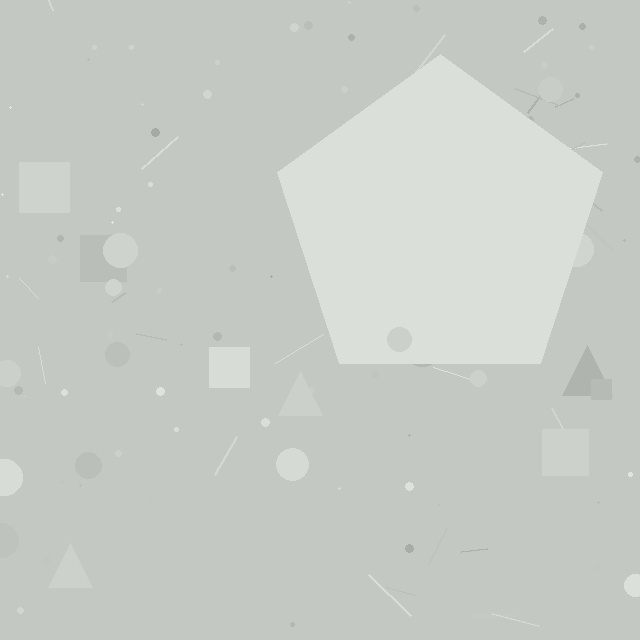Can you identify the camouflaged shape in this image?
The camouflaged shape is a pentagon.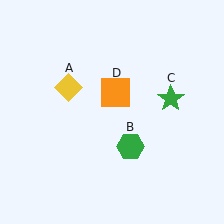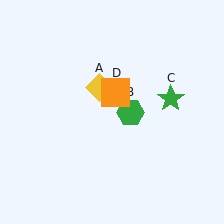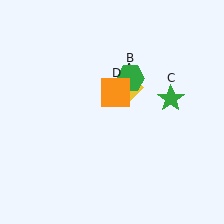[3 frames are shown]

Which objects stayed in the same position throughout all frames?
Green star (object C) and orange square (object D) remained stationary.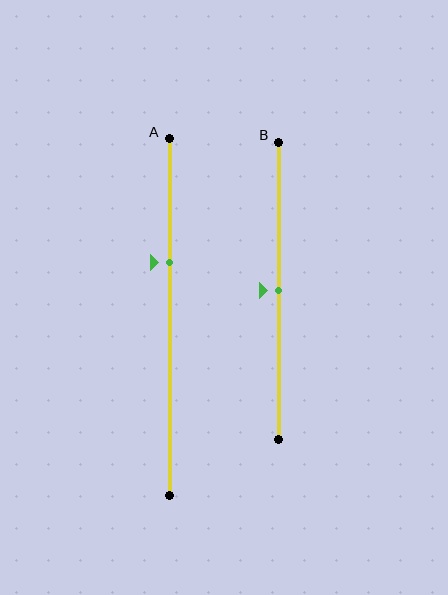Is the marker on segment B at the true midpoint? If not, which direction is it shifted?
Yes, the marker on segment B is at the true midpoint.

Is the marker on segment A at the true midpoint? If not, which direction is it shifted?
No, the marker on segment A is shifted upward by about 15% of the segment length.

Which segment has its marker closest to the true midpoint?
Segment B has its marker closest to the true midpoint.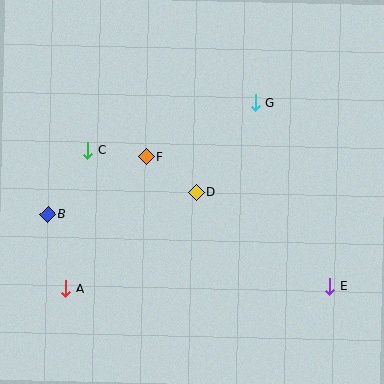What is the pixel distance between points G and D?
The distance between G and D is 107 pixels.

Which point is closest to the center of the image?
Point D at (196, 192) is closest to the center.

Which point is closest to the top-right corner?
Point G is closest to the top-right corner.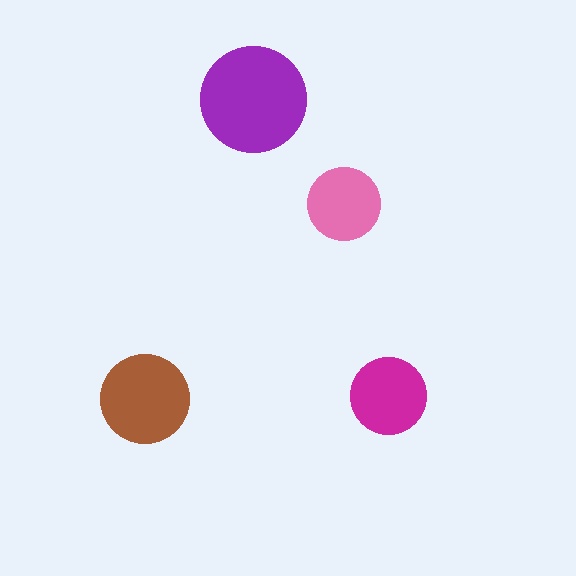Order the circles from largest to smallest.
the purple one, the brown one, the magenta one, the pink one.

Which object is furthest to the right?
The magenta circle is rightmost.